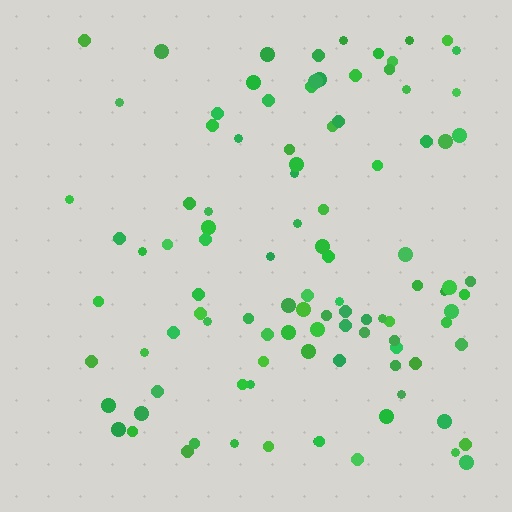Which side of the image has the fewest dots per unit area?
The left.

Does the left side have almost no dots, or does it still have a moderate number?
Still a moderate number, just noticeably fewer than the right.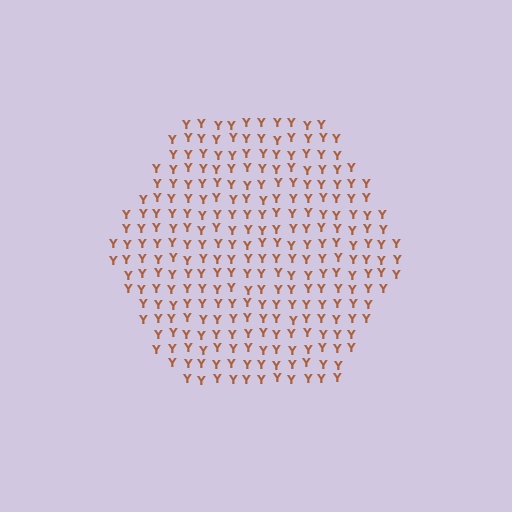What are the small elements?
The small elements are letter Y's.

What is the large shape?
The large shape is a hexagon.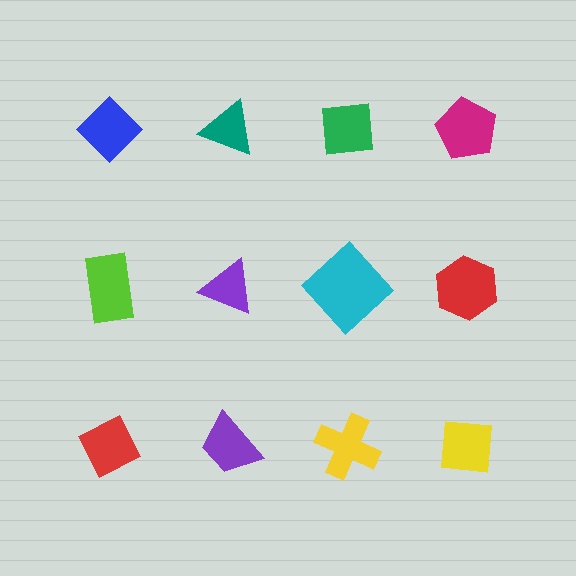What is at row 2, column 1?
A lime rectangle.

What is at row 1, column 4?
A magenta pentagon.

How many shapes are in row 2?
4 shapes.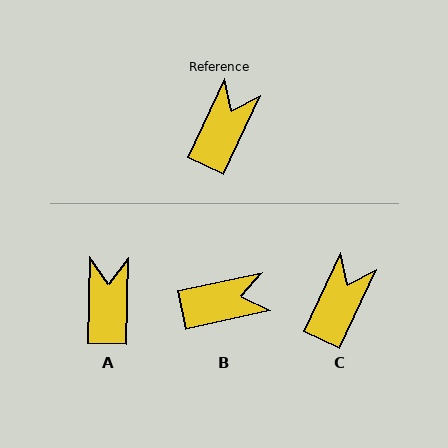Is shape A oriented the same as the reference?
No, it is off by about 24 degrees.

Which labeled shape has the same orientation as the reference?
C.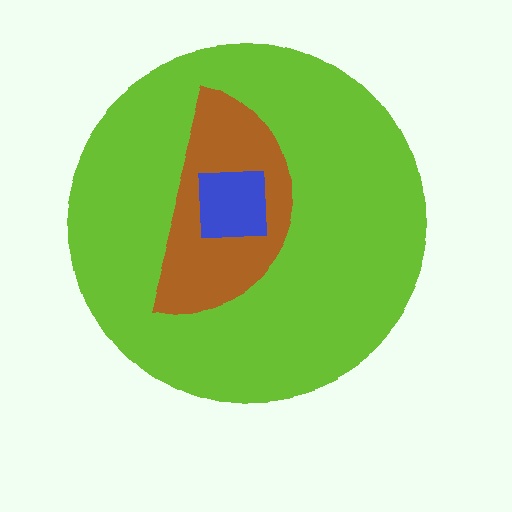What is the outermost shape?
The lime circle.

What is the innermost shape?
The blue square.